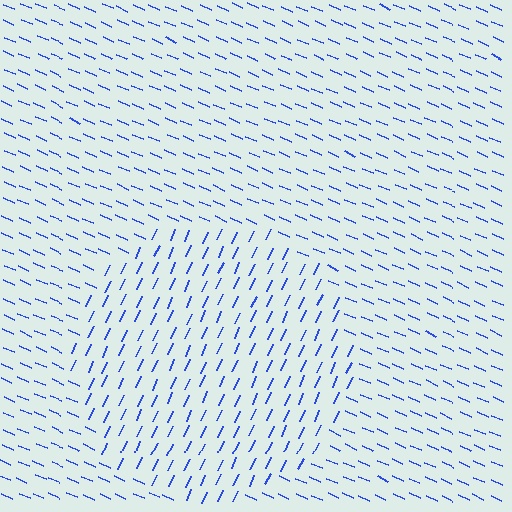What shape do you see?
I see a circle.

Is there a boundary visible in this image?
Yes, there is a texture boundary formed by a change in line orientation.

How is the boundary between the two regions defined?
The boundary is defined purely by a change in line orientation (approximately 89 degrees difference). All lines are the same color and thickness.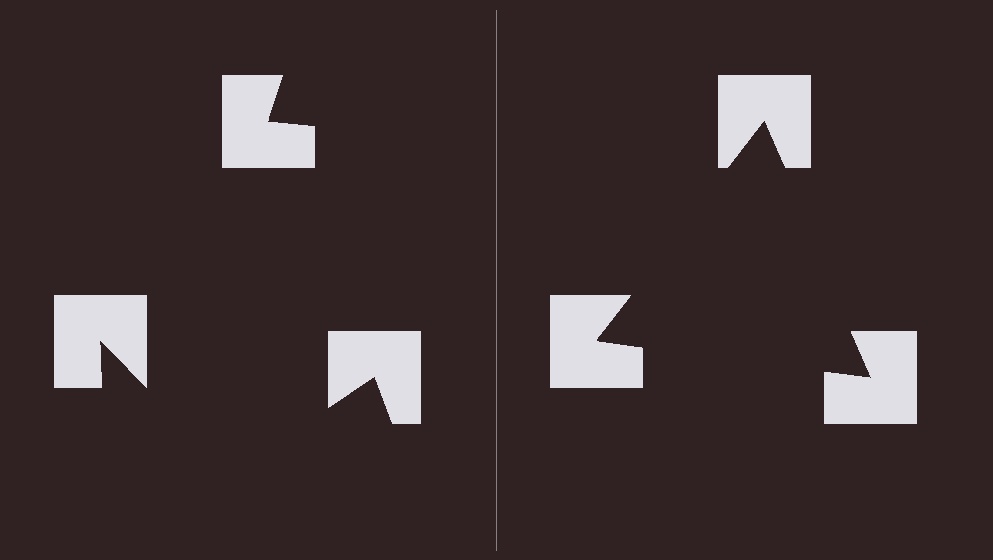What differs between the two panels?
The notched squares are positioned identically on both sides; only the wedge orientations differ. On the right they align to a triangle; on the left they are misaligned.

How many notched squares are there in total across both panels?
6 — 3 on each side.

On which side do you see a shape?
An illusory triangle appears on the right side. On the left side the wedge cuts are rotated, so no coherent shape forms.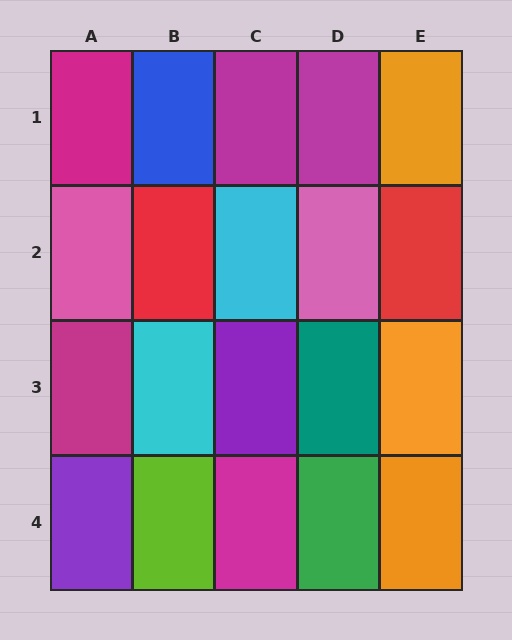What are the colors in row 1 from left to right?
Magenta, blue, magenta, magenta, orange.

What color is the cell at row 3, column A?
Magenta.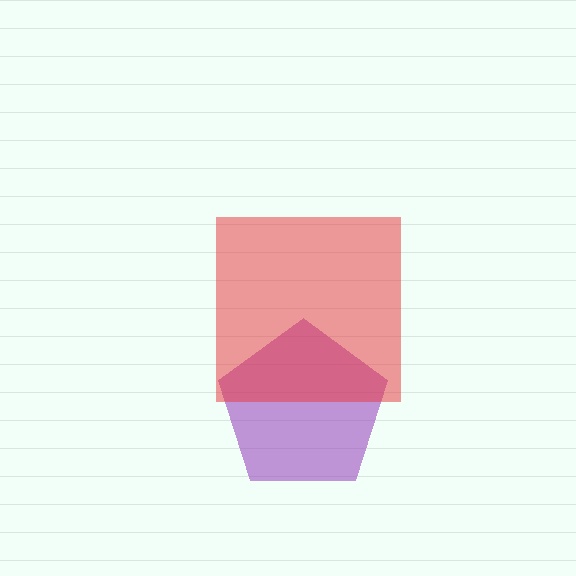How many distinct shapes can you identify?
There are 2 distinct shapes: a purple pentagon, a red square.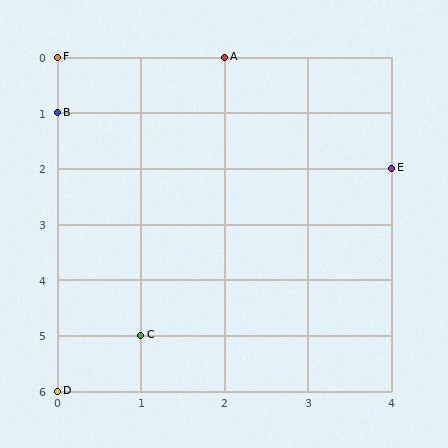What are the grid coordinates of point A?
Point A is at grid coordinates (2, 0).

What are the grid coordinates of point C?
Point C is at grid coordinates (1, 5).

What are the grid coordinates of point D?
Point D is at grid coordinates (0, 6).